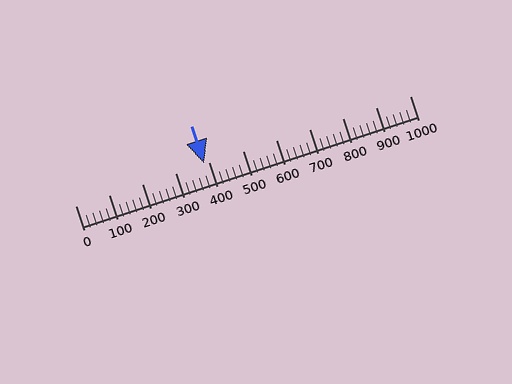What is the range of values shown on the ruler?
The ruler shows values from 0 to 1000.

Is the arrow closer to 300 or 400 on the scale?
The arrow is closer to 400.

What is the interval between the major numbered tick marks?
The major tick marks are spaced 100 units apart.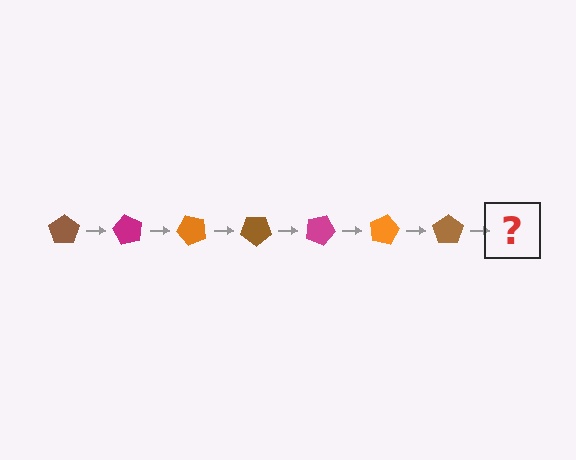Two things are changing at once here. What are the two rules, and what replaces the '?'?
The two rules are that it rotates 60 degrees each step and the color cycles through brown, magenta, and orange. The '?' should be a magenta pentagon, rotated 420 degrees from the start.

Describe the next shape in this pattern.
It should be a magenta pentagon, rotated 420 degrees from the start.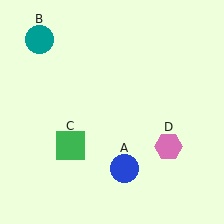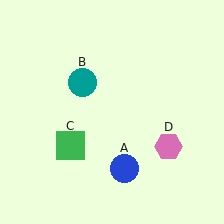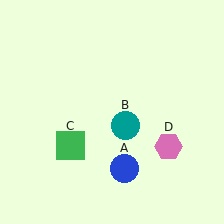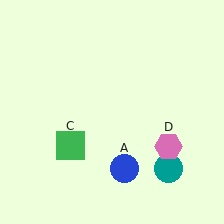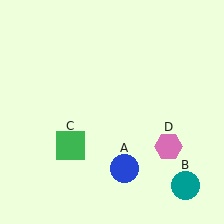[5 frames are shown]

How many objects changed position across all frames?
1 object changed position: teal circle (object B).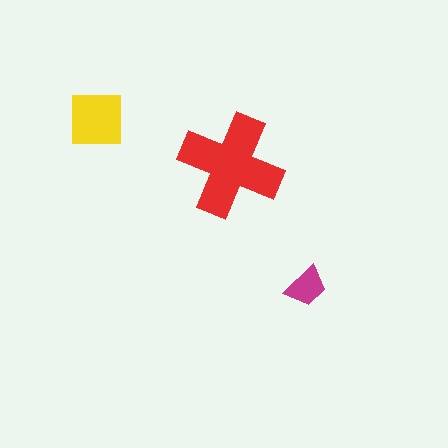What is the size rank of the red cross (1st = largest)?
1st.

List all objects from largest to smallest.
The red cross, the yellow square, the magenta trapezoid.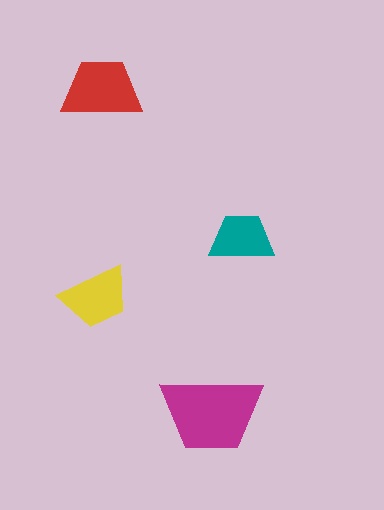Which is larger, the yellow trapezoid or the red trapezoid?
The red one.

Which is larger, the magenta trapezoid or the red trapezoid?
The magenta one.